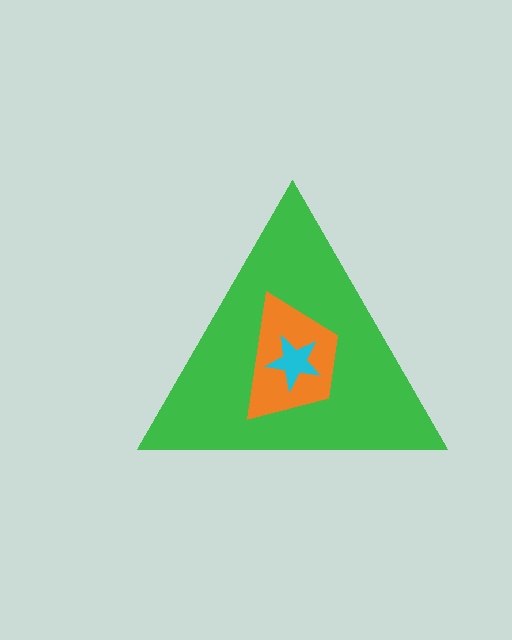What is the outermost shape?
The green triangle.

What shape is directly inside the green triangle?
The orange trapezoid.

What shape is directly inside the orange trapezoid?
The cyan star.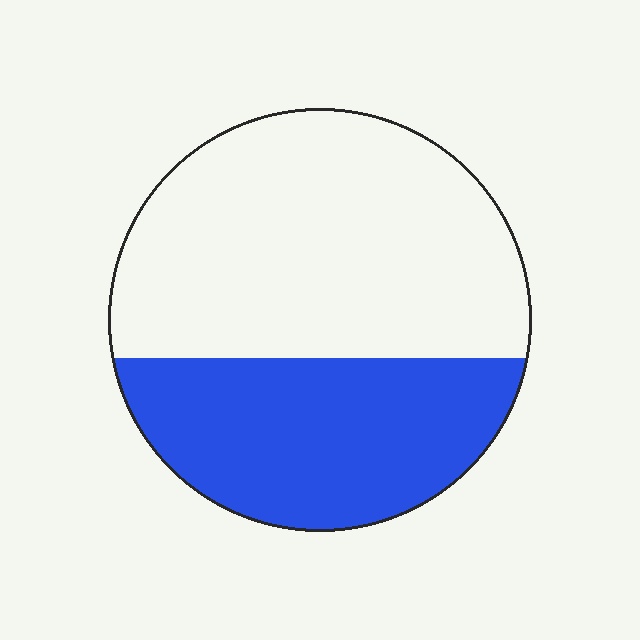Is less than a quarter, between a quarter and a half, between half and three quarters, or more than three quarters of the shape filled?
Between a quarter and a half.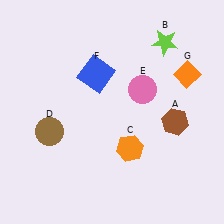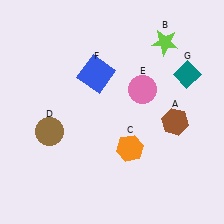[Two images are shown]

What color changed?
The diamond (G) changed from orange in Image 1 to teal in Image 2.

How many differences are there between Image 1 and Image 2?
There is 1 difference between the two images.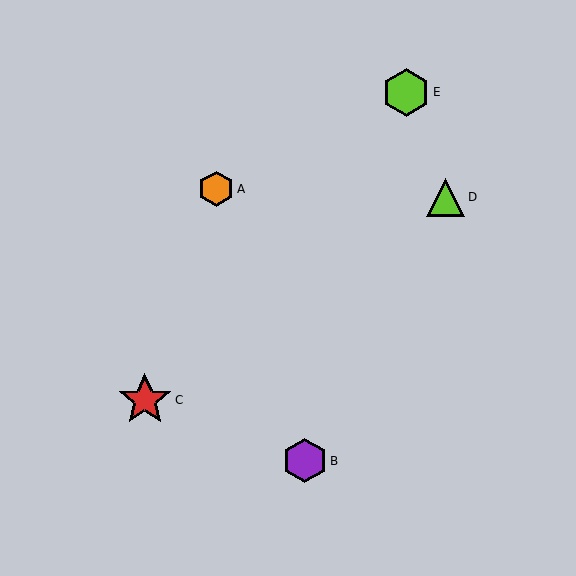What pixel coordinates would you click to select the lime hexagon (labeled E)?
Click at (406, 92) to select the lime hexagon E.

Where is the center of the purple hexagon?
The center of the purple hexagon is at (305, 461).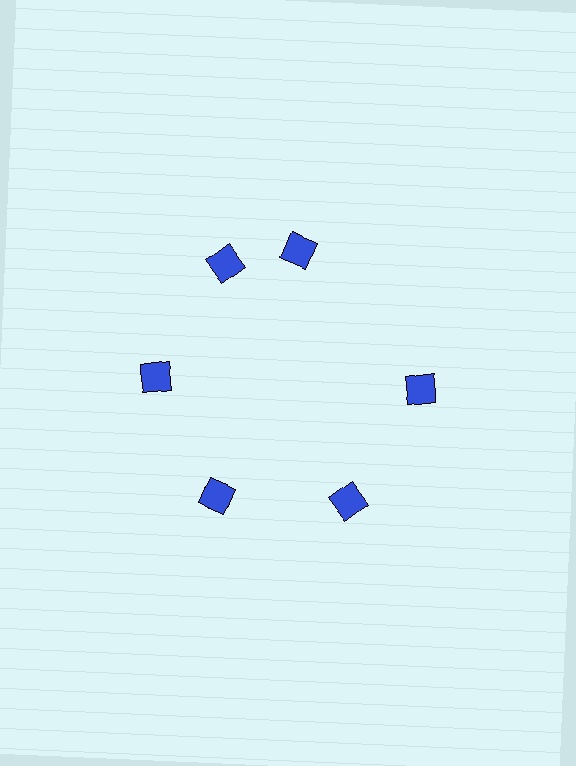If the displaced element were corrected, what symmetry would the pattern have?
It would have 6-fold rotational symmetry — the pattern would map onto itself every 60 degrees.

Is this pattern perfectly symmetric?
No. The 6 blue diamonds are arranged in a ring, but one element near the 1 o'clock position is rotated out of alignment along the ring, breaking the 6-fold rotational symmetry.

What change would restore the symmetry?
The symmetry would be restored by rotating it back into even spacing with its neighbors so that all 6 diamonds sit at equal angles and equal distance from the center.